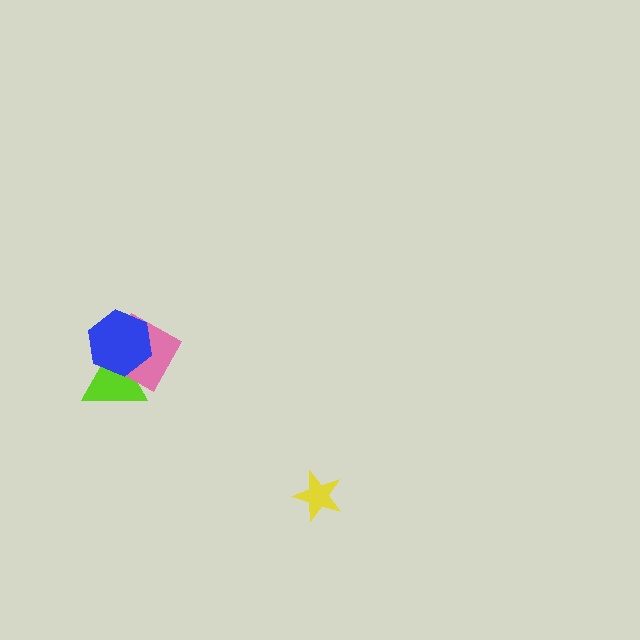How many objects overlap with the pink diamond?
2 objects overlap with the pink diamond.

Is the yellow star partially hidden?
No, no other shape covers it.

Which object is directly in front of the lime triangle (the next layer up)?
The pink diamond is directly in front of the lime triangle.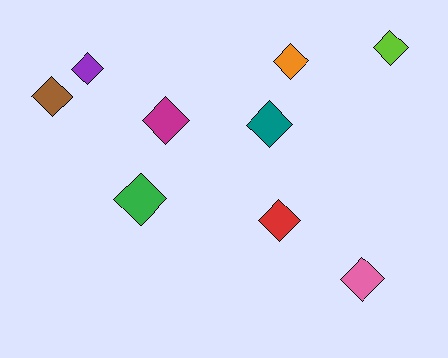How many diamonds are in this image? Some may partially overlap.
There are 9 diamonds.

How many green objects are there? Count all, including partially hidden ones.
There is 1 green object.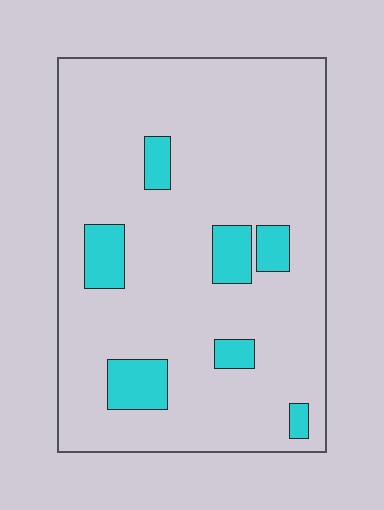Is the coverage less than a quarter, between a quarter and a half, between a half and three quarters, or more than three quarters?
Less than a quarter.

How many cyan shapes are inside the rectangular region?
7.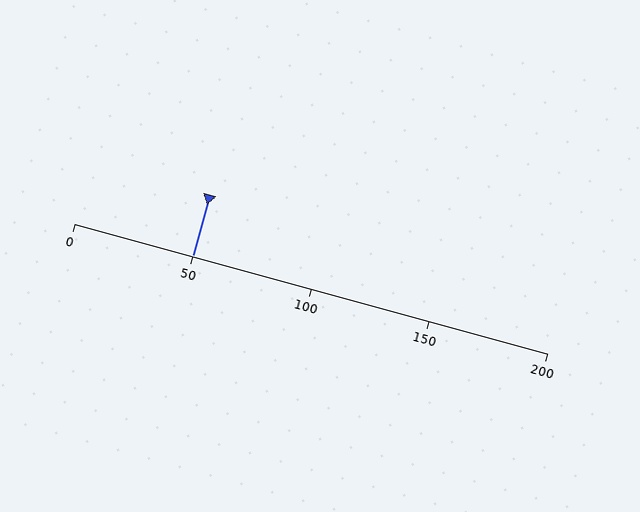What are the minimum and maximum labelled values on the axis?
The axis runs from 0 to 200.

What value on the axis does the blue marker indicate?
The marker indicates approximately 50.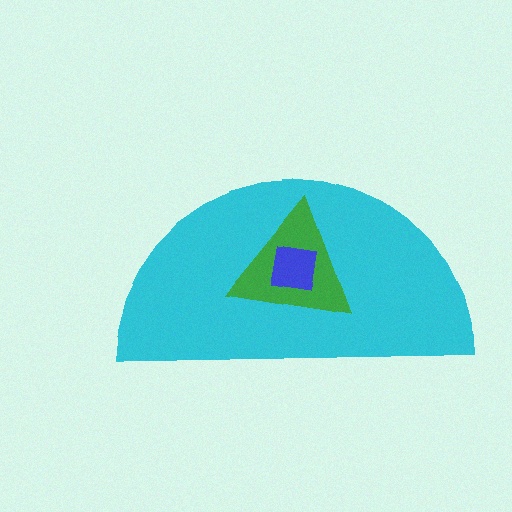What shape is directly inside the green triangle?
The blue square.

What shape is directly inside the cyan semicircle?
The green triangle.